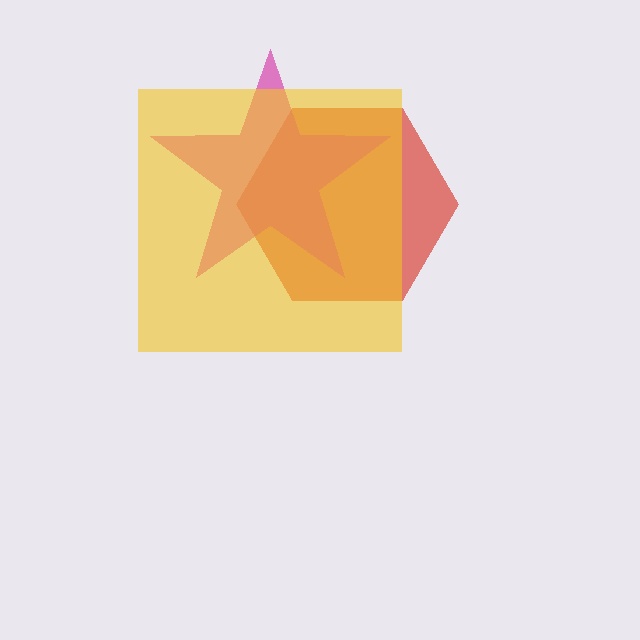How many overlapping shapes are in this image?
There are 3 overlapping shapes in the image.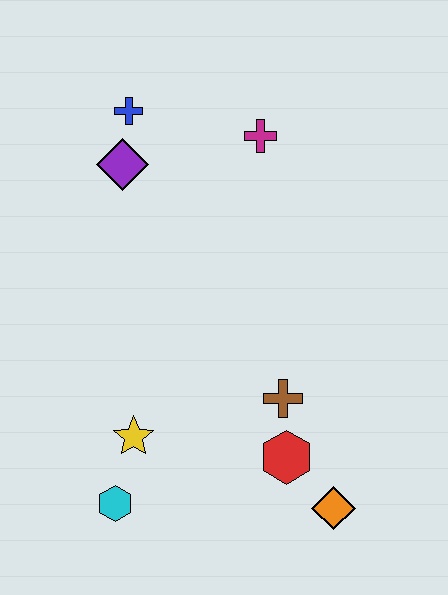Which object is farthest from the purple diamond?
The orange diamond is farthest from the purple diamond.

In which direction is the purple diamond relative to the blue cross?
The purple diamond is below the blue cross.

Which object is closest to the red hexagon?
The brown cross is closest to the red hexagon.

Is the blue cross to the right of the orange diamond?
No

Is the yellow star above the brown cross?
No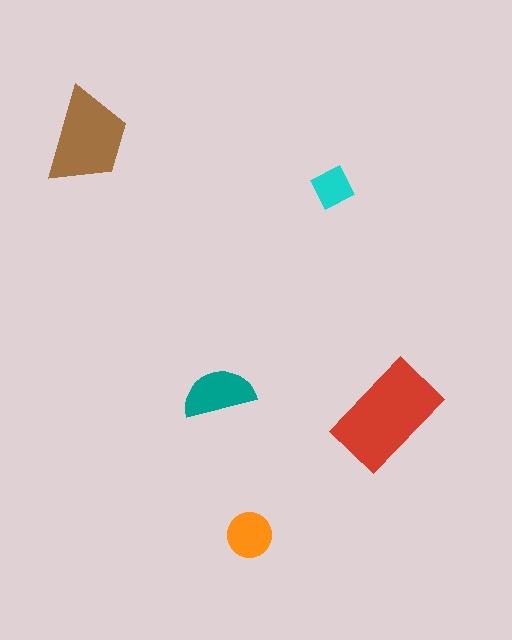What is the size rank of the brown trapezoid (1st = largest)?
2nd.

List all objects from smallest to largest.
The cyan square, the orange circle, the teal semicircle, the brown trapezoid, the red rectangle.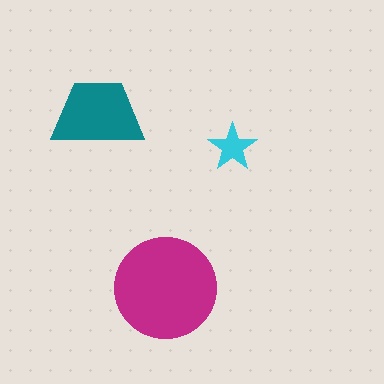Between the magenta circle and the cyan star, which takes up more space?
The magenta circle.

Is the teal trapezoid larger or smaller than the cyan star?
Larger.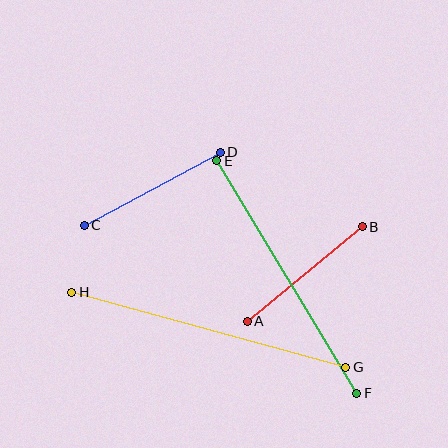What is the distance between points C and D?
The distance is approximately 155 pixels.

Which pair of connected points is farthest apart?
Points G and H are farthest apart.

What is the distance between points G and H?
The distance is approximately 284 pixels.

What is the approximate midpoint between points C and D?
The midpoint is at approximately (152, 189) pixels.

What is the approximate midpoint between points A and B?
The midpoint is at approximately (305, 274) pixels.